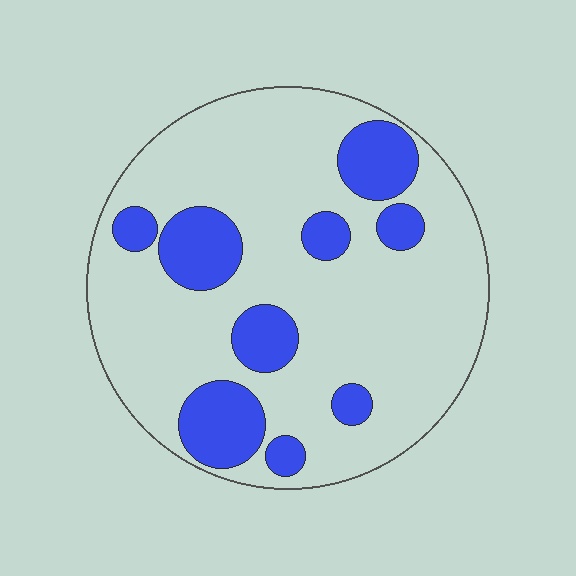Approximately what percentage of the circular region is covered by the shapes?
Approximately 25%.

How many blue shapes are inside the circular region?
9.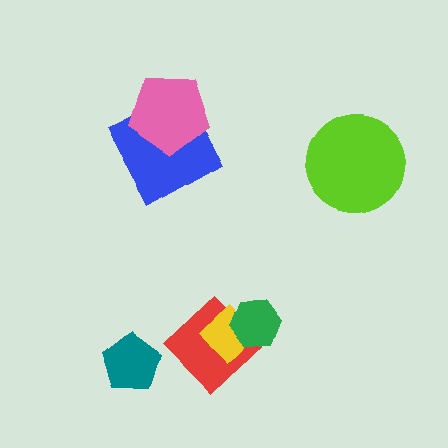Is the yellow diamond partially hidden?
Yes, it is partially covered by another shape.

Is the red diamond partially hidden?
Yes, it is partially covered by another shape.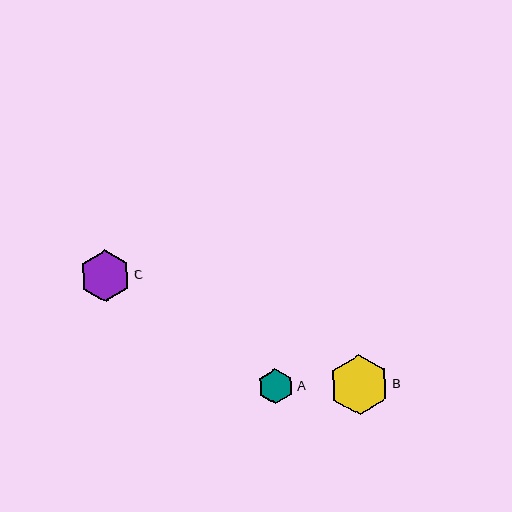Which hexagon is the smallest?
Hexagon A is the smallest with a size of approximately 36 pixels.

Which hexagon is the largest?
Hexagon B is the largest with a size of approximately 60 pixels.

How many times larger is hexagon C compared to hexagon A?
Hexagon C is approximately 1.4 times the size of hexagon A.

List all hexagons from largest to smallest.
From largest to smallest: B, C, A.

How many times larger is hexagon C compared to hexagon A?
Hexagon C is approximately 1.4 times the size of hexagon A.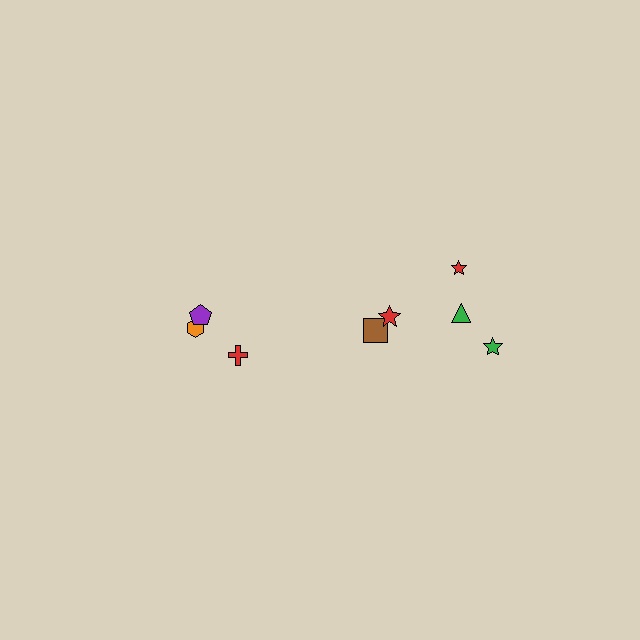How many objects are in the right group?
There are 5 objects.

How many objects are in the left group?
There are 3 objects.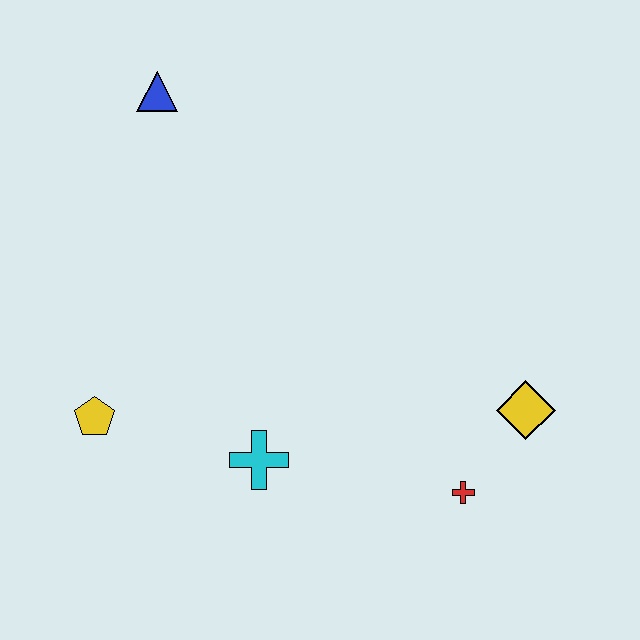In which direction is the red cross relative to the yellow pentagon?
The red cross is to the right of the yellow pentagon.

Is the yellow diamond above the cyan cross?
Yes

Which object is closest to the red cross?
The yellow diamond is closest to the red cross.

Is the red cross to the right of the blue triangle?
Yes